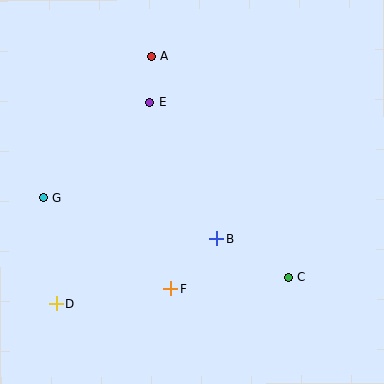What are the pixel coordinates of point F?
Point F is at (171, 289).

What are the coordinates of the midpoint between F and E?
The midpoint between F and E is at (160, 196).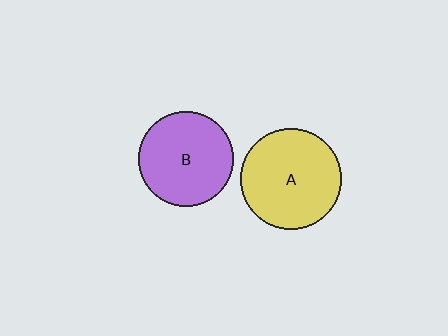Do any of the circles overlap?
No, none of the circles overlap.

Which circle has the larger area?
Circle A (yellow).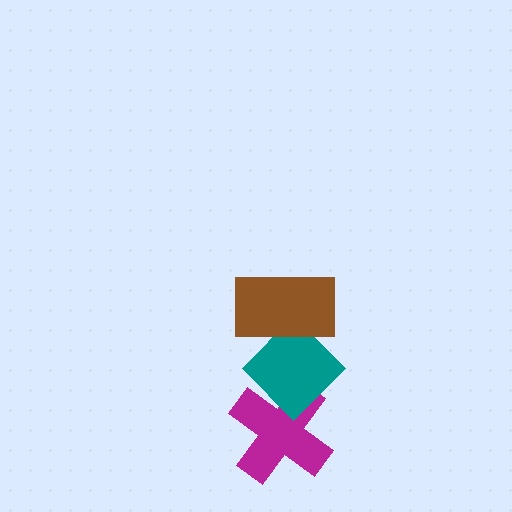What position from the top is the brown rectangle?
The brown rectangle is 1st from the top.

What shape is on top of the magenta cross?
The teal diamond is on top of the magenta cross.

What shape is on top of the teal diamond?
The brown rectangle is on top of the teal diamond.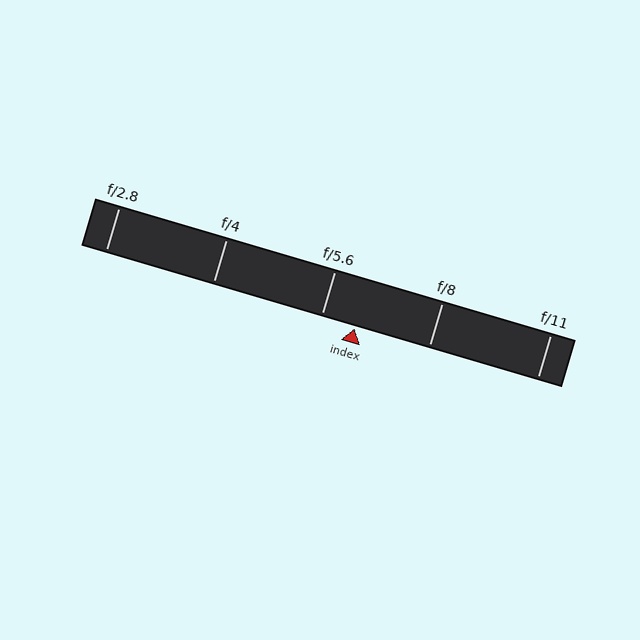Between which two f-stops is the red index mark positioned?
The index mark is between f/5.6 and f/8.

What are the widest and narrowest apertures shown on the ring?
The widest aperture shown is f/2.8 and the narrowest is f/11.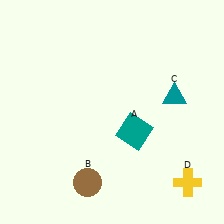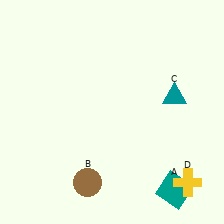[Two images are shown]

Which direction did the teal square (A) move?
The teal square (A) moved down.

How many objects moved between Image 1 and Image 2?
1 object moved between the two images.